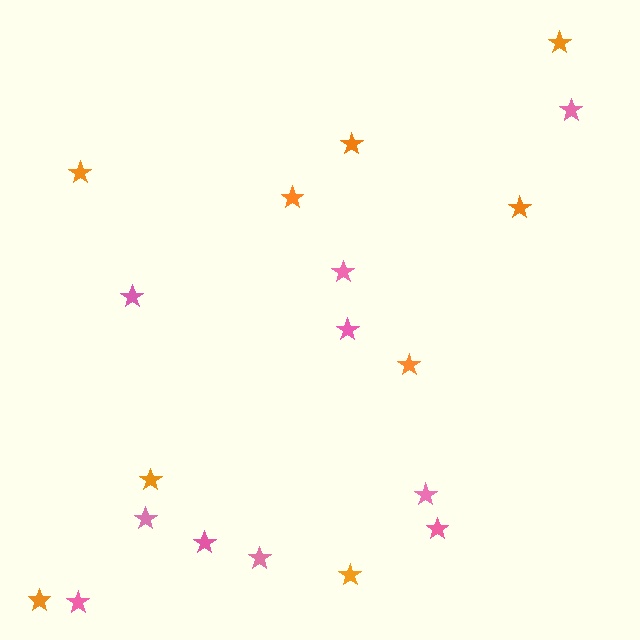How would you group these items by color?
There are 2 groups: one group of pink stars (10) and one group of orange stars (9).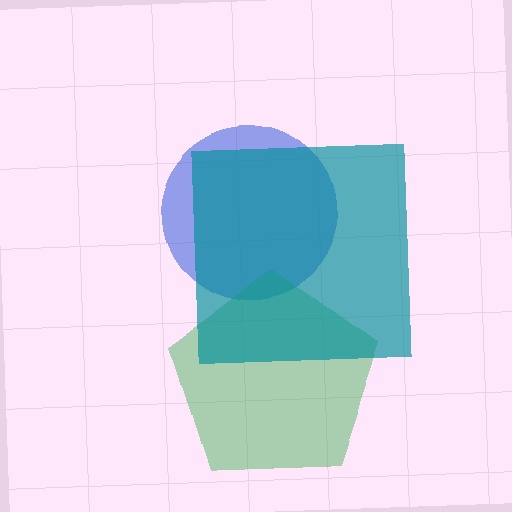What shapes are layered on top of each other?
The layered shapes are: a blue circle, a green pentagon, a teal square.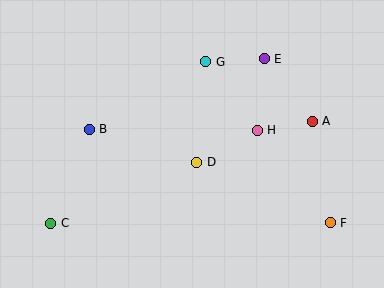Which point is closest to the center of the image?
Point D at (197, 162) is closest to the center.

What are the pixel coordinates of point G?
Point G is at (206, 62).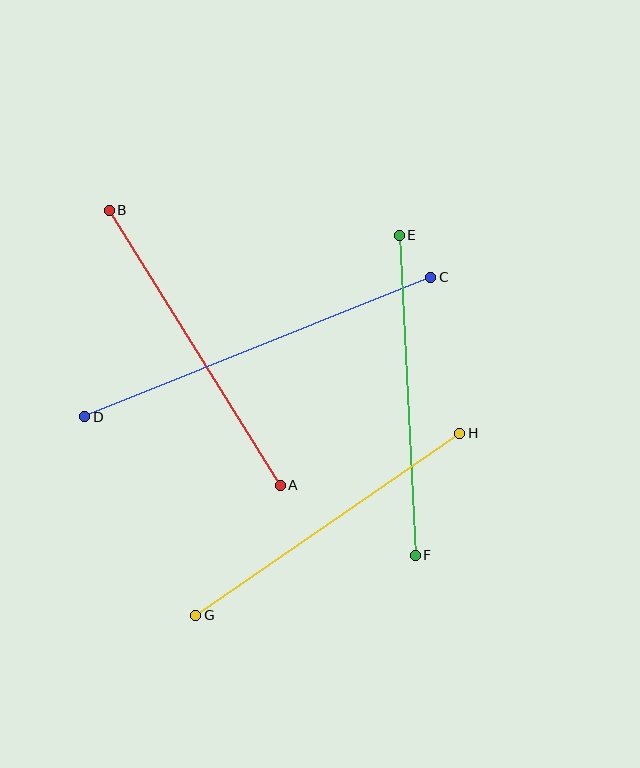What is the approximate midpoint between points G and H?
The midpoint is at approximately (328, 524) pixels.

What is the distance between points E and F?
The distance is approximately 320 pixels.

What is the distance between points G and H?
The distance is approximately 321 pixels.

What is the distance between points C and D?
The distance is approximately 373 pixels.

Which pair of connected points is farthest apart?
Points C and D are farthest apart.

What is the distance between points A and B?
The distance is approximately 324 pixels.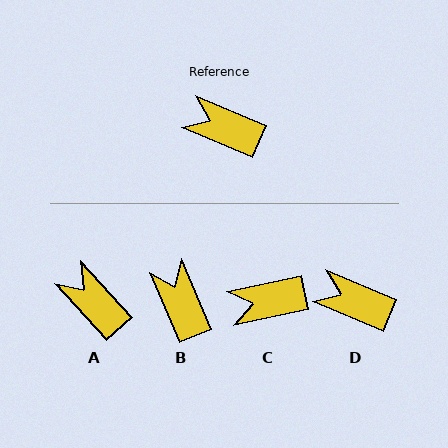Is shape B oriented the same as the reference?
No, it is off by about 43 degrees.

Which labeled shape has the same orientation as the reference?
D.